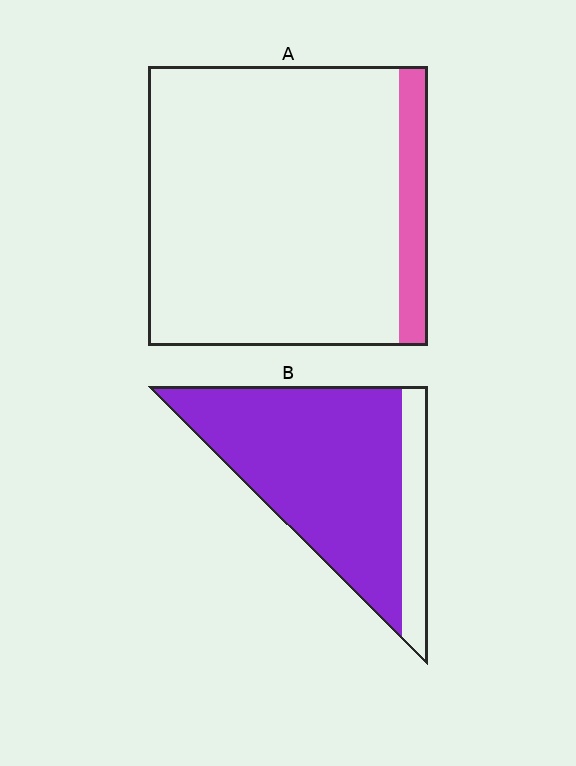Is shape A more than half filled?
No.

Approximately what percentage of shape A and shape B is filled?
A is approximately 10% and B is approximately 80%.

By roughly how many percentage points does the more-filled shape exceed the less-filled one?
By roughly 70 percentage points (B over A).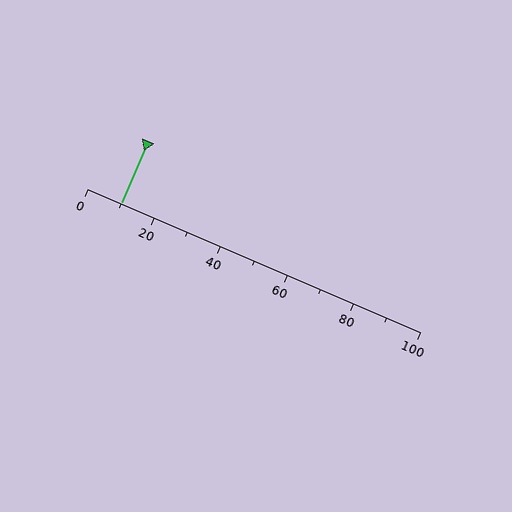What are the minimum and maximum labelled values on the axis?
The axis runs from 0 to 100.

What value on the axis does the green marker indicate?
The marker indicates approximately 10.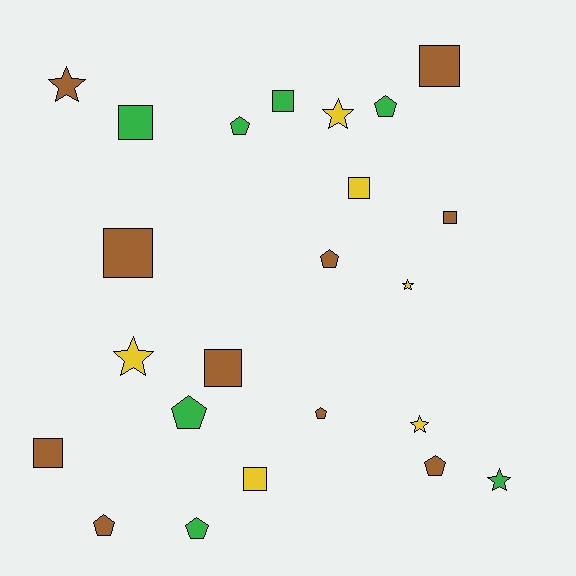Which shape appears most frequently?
Square, with 9 objects.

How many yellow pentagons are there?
There are no yellow pentagons.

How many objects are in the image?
There are 23 objects.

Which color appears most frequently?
Brown, with 10 objects.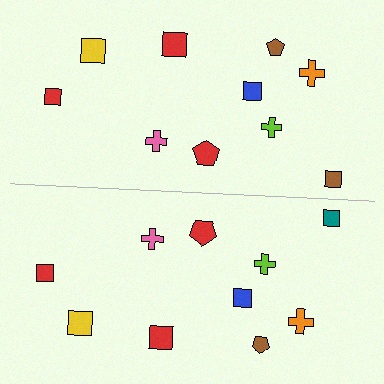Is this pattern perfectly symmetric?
No, the pattern is not perfectly symmetric. The teal square on the bottom side breaks the symmetry — its mirror counterpart is brown.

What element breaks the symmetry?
The teal square on the bottom side breaks the symmetry — its mirror counterpart is brown.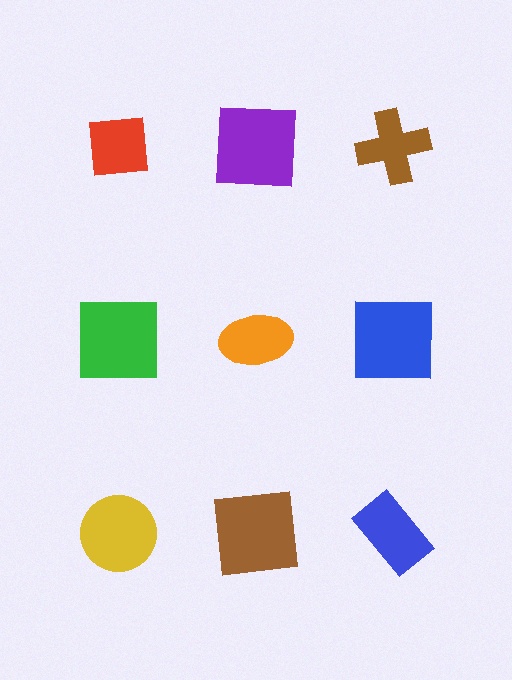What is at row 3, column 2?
A brown square.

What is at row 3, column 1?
A yellow circle.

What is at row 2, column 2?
An orange ellipse.